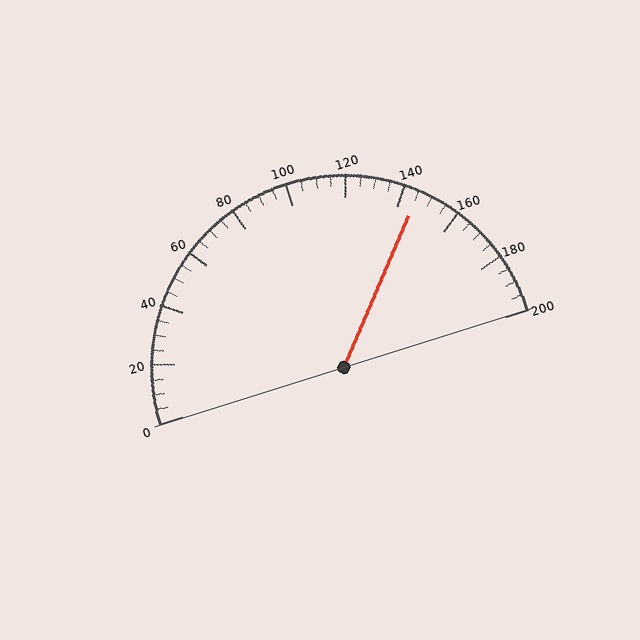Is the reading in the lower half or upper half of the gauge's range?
The reading is in the upper half of the range (0 to 200).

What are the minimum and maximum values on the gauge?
The gauge ranges from 0 to 200.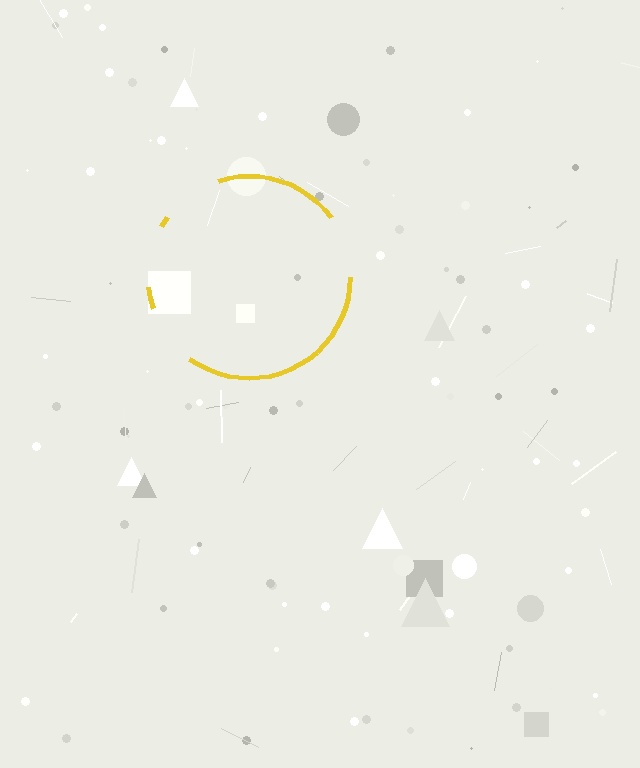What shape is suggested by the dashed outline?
The dashed outline suggests a circle.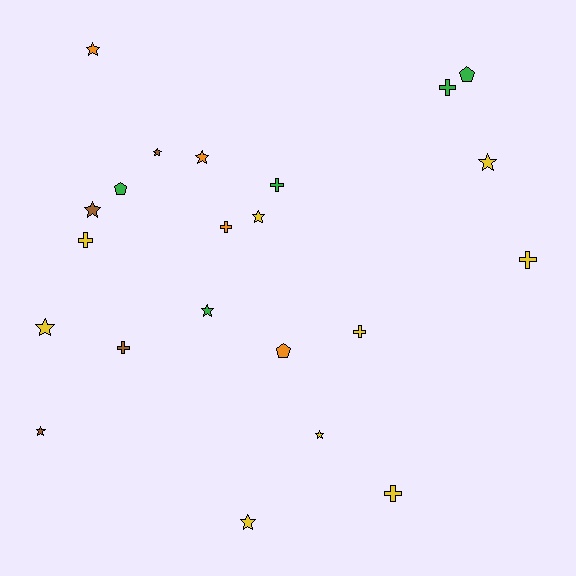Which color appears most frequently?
Yellow, with 9 objects.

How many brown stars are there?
There are 3 brown stars.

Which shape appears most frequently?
Star, with 11 objects.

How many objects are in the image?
There are 22 objects.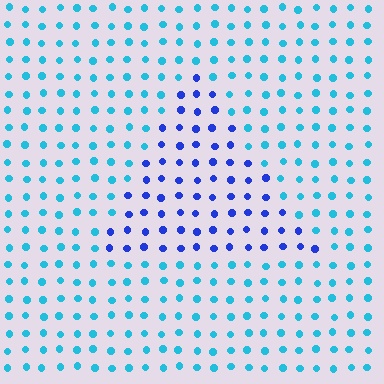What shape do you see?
I see a triangle.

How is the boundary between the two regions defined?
The boundary is defined purely by a slight shift in hue (about 44 degrees). Spacing, size, and orientation are identical on both sides.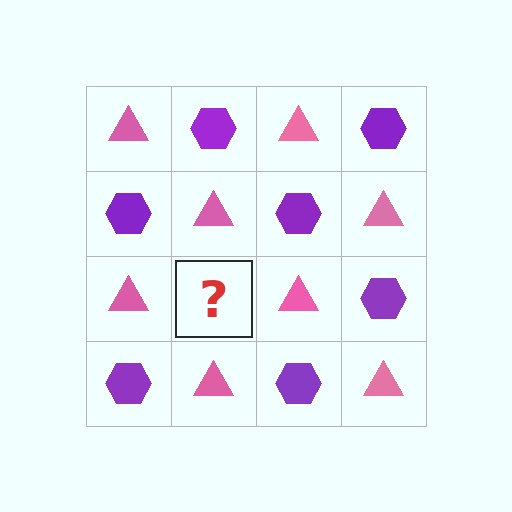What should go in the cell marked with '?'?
The missing cell should contain a purple hexagon.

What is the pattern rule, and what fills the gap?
The rule is that it alternates pink triangle and purple hexagon in a checkerboard pattern. The gap should be filled with a purple hexagon.